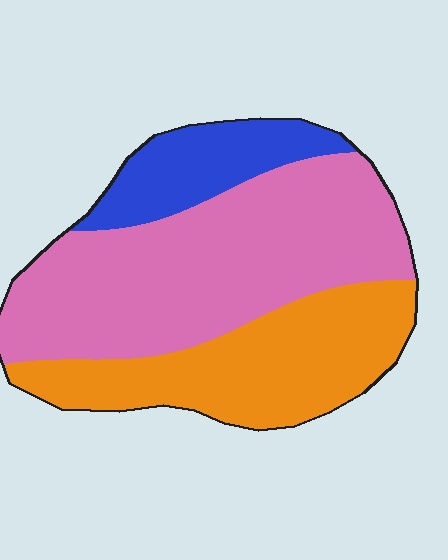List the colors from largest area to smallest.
From largest to smallest: pink, orange, blue.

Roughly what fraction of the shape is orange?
Orange covers around 30% of the shape.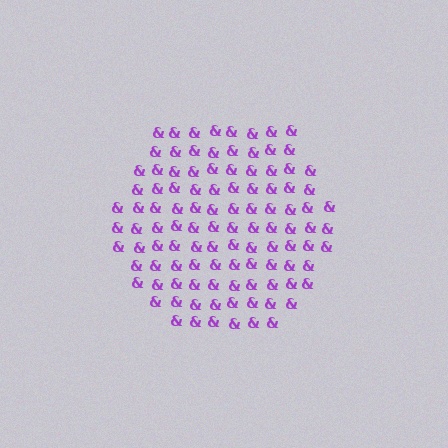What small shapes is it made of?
It is made of small ampersands.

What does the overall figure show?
The overall figure shows a hexagon.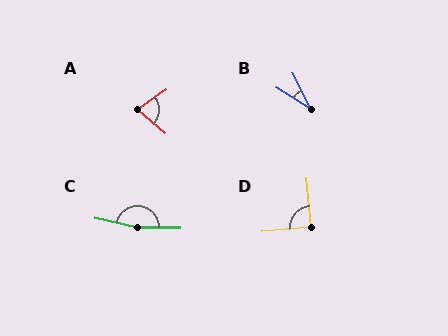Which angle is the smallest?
B, at approximately 31 degrees.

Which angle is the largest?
C, at approximately 167 degrees.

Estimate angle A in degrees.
Approximately 75 degrees.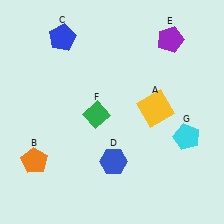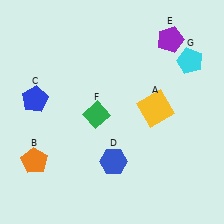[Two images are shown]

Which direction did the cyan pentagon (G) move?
The cyan pentagon (G) moved up.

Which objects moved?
The objects that moved are: the blue pentagon (C), the cyan pentagon (G).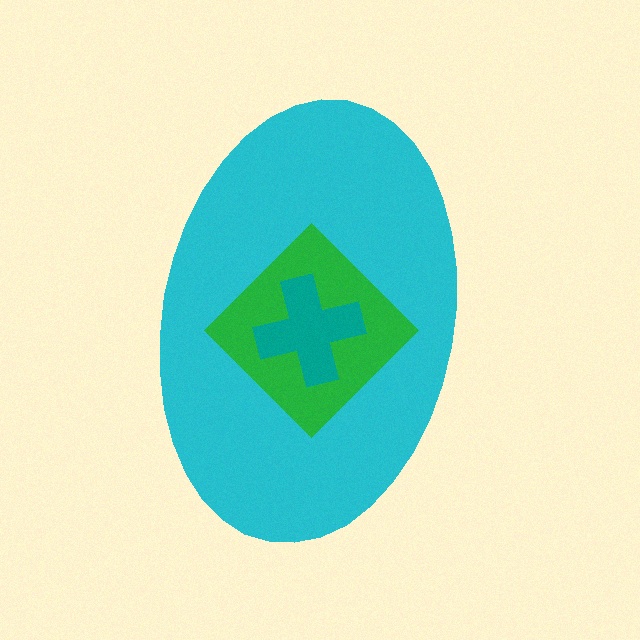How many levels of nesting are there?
3.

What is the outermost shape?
The cyan ellipse.